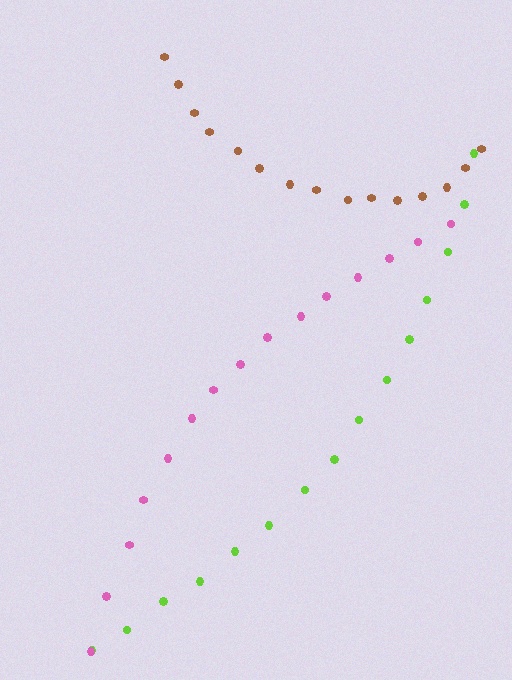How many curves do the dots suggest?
There are 3 distinct paths.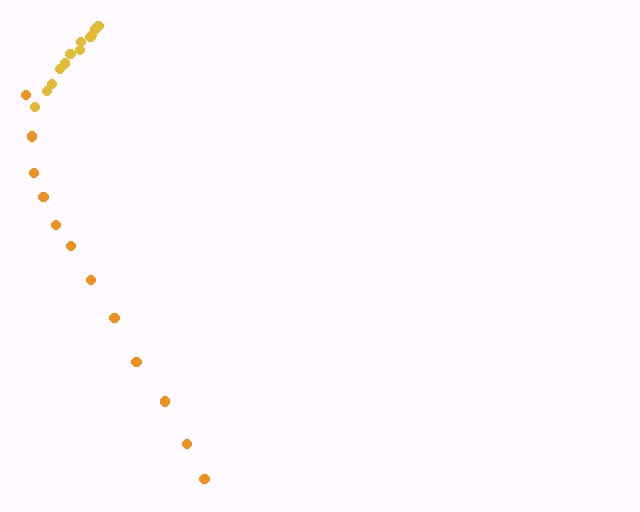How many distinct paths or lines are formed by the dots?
There are 2 distinct paths.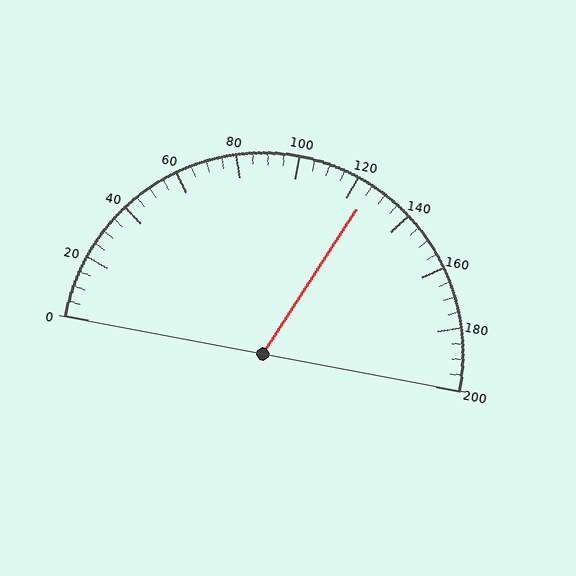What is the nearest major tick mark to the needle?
The nearest major tick mark is 120.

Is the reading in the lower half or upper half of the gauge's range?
The reading is in the upper half of the range (0 to 200).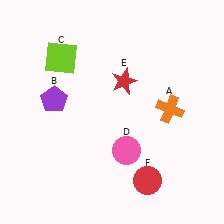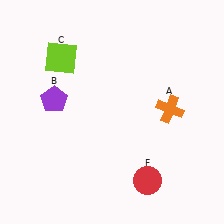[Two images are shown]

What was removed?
The pink circle (D), the red star (E) were removed in Image 2.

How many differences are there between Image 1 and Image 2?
There are 2 differences between the two images.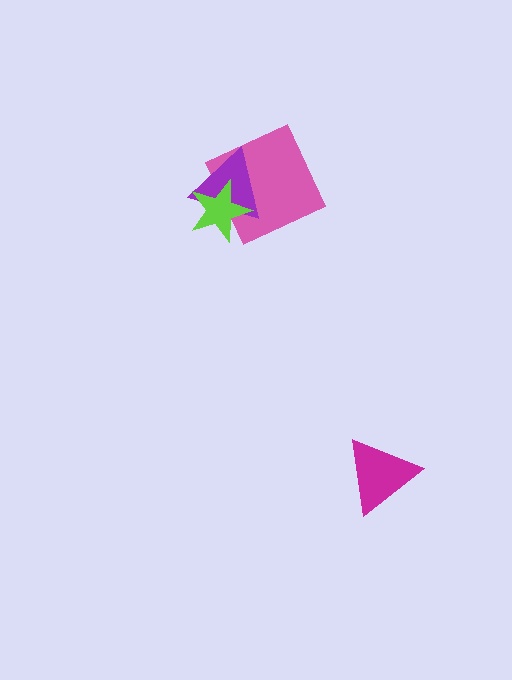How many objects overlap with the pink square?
2 objects overlap with the pink square.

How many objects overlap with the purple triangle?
2 objects overlap with the purple triangle.